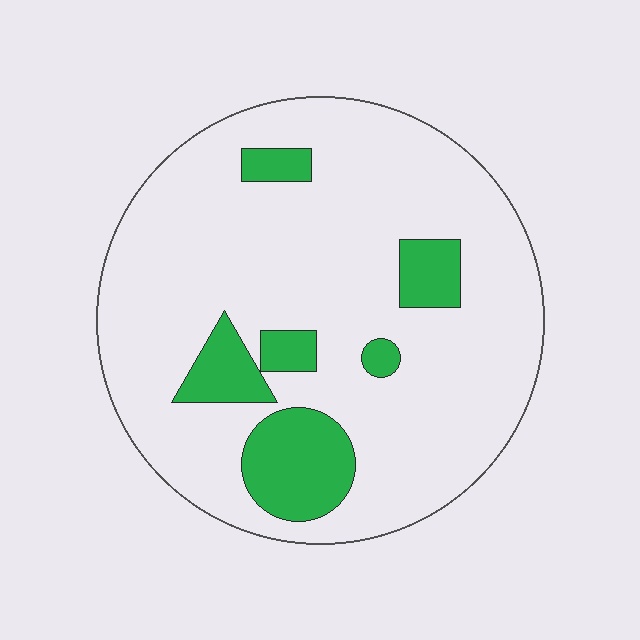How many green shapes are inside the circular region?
6.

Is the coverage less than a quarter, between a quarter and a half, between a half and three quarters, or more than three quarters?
Less than a quarter.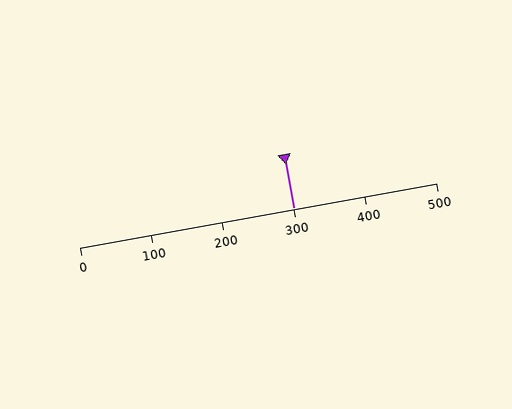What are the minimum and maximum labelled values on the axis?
The axis runs from 0 to 500.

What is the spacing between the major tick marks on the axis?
The major ticks are spaced 100 apart.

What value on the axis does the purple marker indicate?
The marker indicates approximately 300.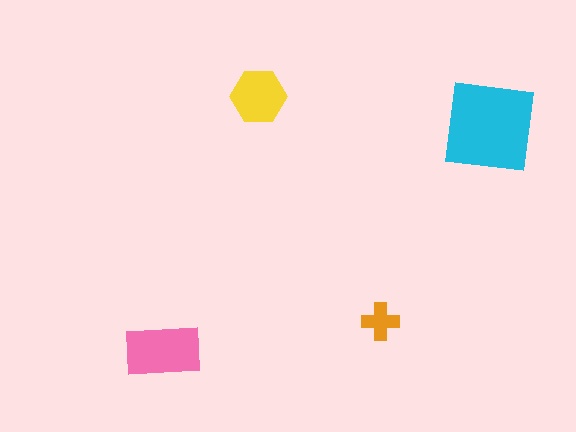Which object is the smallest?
The orange cross.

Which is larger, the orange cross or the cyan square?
The cyan square.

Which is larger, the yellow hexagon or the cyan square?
The cyan square.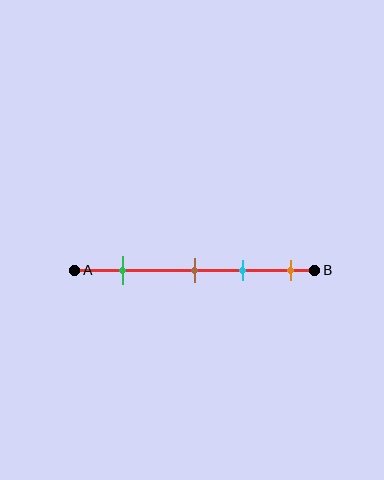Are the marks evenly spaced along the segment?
No, the marks are not evenly spaced.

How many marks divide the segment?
There are 4 marks dividing the segment.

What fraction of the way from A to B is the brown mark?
The brown mark is approximately 50% (0.5) of the way from A to B.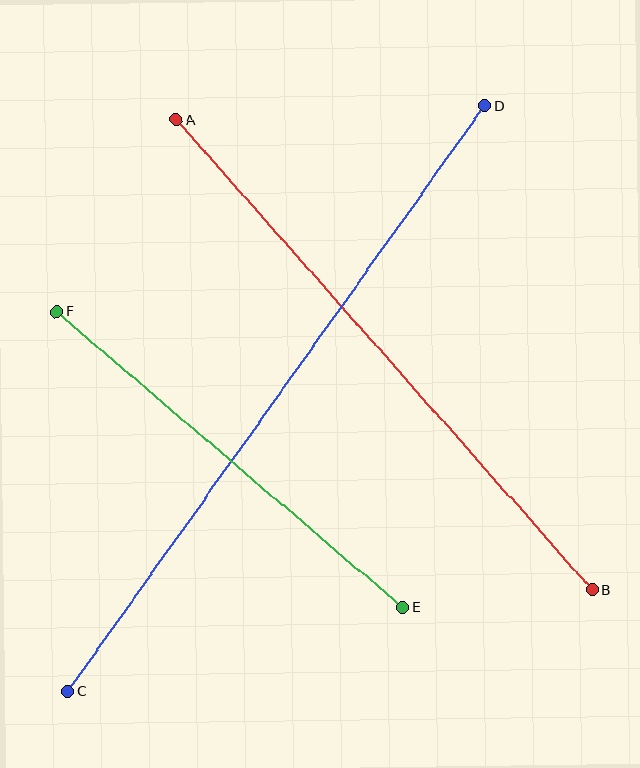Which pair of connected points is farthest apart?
Points C and D are farthest apart.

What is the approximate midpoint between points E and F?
The midpoint is at approximately (230, 460) pixels.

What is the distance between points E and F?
The distance is approximately 455 pixels.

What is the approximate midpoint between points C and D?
The midpoint is at approximately (276, 398) pixels.